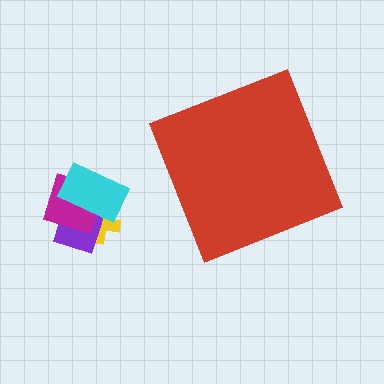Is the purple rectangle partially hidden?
No, the purple rectangle is fully visible.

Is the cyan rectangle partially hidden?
No, the cyan rectangle is fully visible.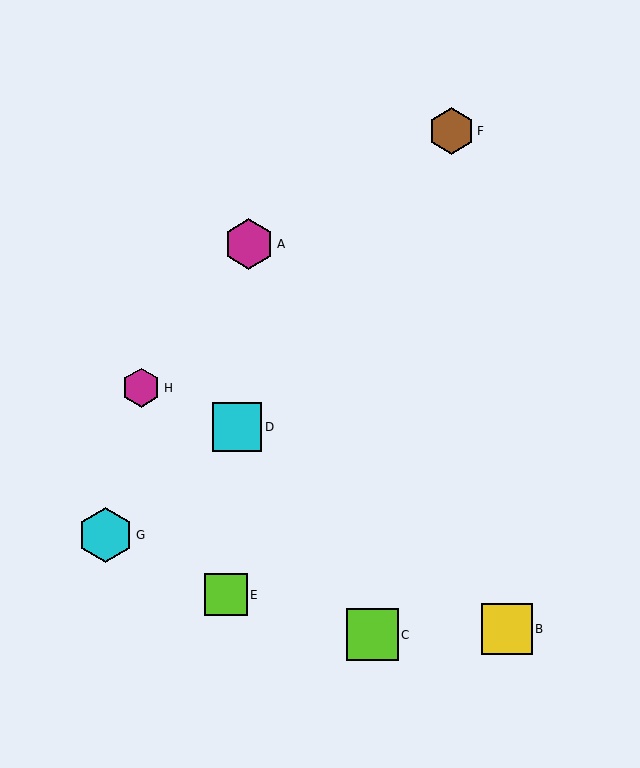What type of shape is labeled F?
Shape F is a brown hexagon.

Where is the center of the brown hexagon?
The center of the brown hexagon is at (451, 131).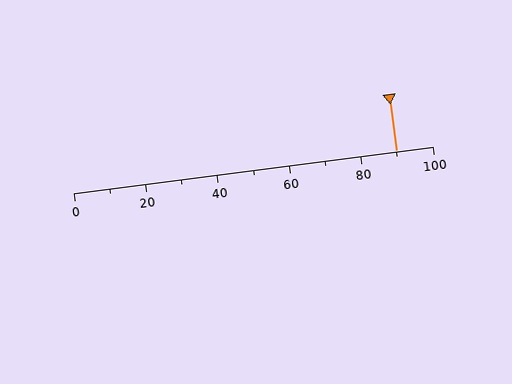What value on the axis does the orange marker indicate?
The marker indicates approximately 90.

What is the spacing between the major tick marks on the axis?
The major ticks are spaced 20 apart.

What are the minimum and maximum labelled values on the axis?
The axis runs from 0 to 100.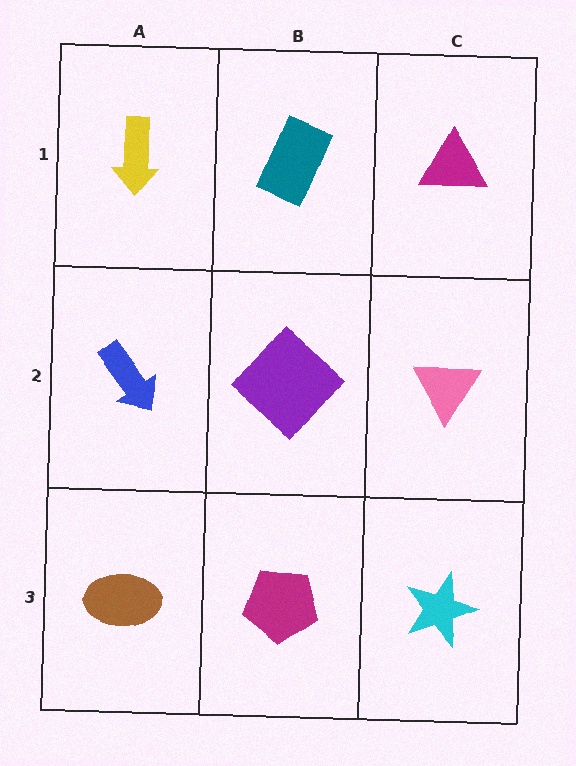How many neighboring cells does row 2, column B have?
4.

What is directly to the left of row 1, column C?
A teal rectangle.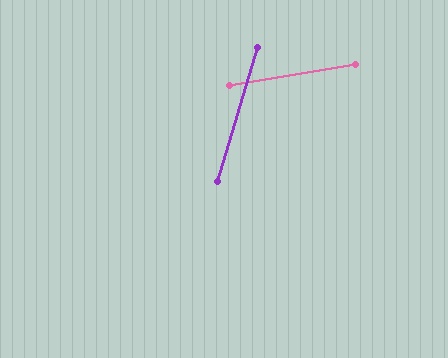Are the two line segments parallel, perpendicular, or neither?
Neither parallel nor perpendicular — they differ by about 64°.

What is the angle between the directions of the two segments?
Approximately 64 degrees.